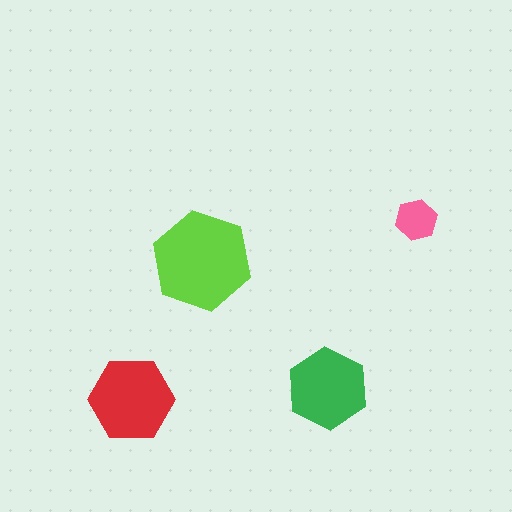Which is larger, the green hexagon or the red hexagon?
The red one.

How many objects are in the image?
There are 4 objects in the image.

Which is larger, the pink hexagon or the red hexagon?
The red one.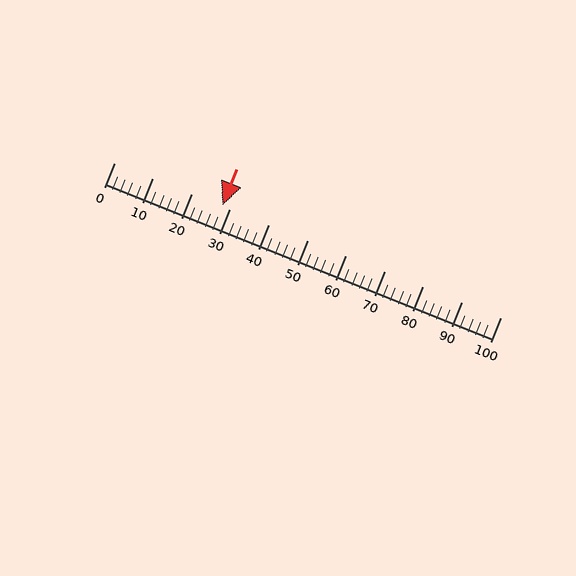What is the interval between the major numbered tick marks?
The major tick marks are spaced 10 units apart.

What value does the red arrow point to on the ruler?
The red arrow points to approximately 28.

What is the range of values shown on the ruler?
The ruler shows values from 0 to 100.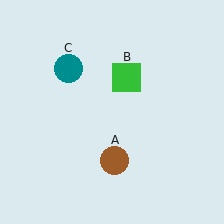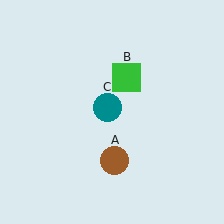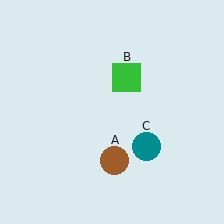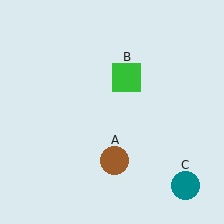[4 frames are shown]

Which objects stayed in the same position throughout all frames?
Brown circle (object A) and green square (object B) remained stationary.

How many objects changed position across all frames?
1 object changed position: teal circle (object C).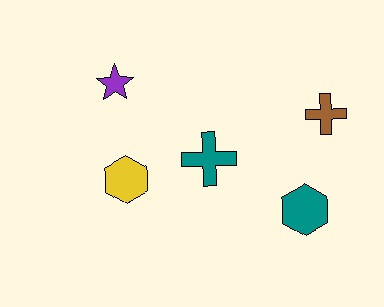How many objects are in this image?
There are 5 objects.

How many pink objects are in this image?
There are no pink objects.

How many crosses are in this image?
There are 2 crosses.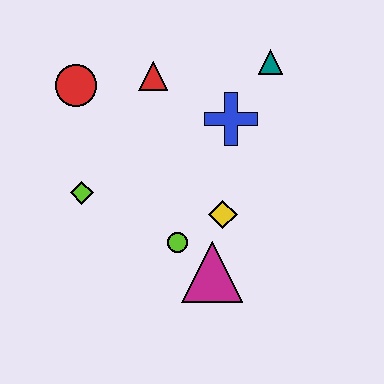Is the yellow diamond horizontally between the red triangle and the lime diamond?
No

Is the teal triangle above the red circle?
Yes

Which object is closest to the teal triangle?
The blue cross is closest to the teal triangle.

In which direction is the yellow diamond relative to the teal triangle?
The yellow diamond is below the teal triangle.